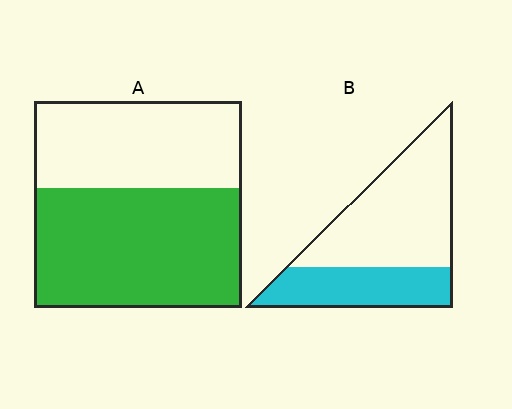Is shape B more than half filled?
No.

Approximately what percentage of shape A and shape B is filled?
A is approximately 60% and B is approximately 35%.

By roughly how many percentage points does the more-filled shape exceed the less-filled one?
By roughly 20 percentage points (A over B).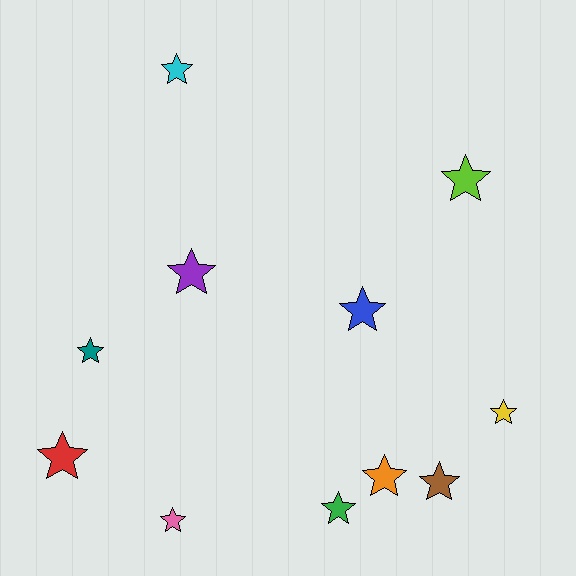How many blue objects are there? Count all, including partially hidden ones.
There is 1 blue object.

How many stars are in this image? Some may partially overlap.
There are 11 stars.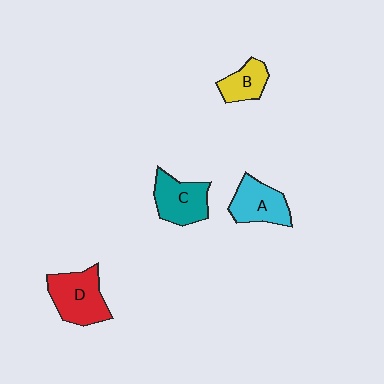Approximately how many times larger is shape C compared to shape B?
Approximately 1.5 times.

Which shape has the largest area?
Shape D (red).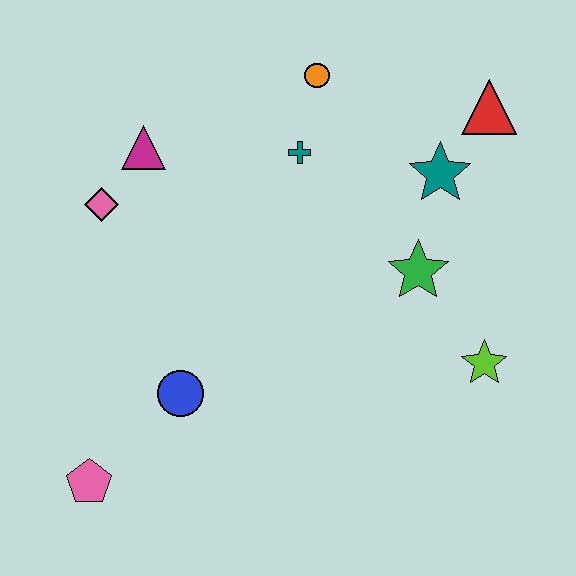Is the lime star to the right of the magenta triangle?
Yes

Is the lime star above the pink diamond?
No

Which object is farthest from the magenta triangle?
The lime star is farthest from the magenta triangle.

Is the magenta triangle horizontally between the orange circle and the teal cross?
No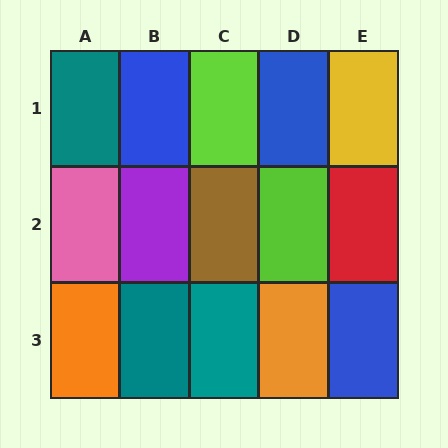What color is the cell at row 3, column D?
Orange.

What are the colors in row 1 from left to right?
Teal, blue, lime, blue, yellow.